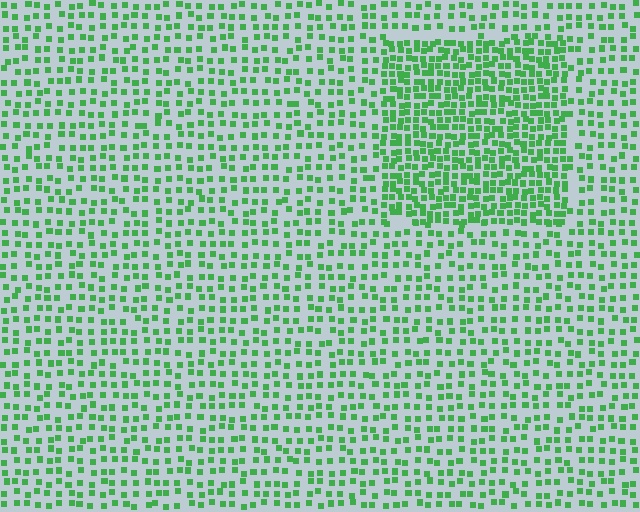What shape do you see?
I see a rectangle.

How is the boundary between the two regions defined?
The boundary is defined by a change in element density (approximately 1.9x ratio). All elements are the same color, size, and shape.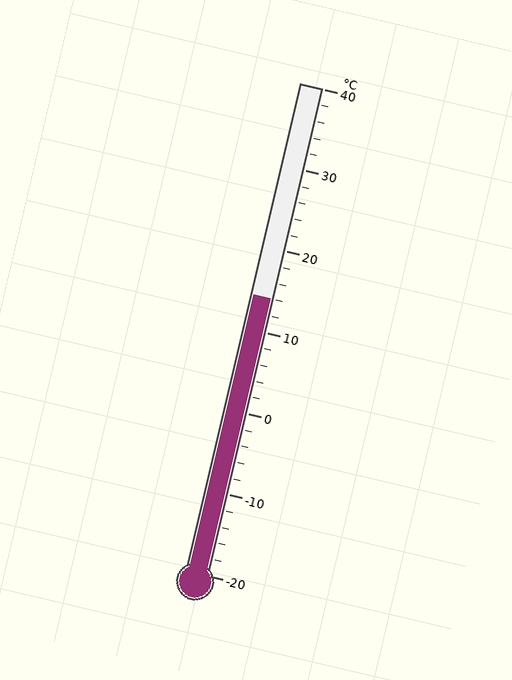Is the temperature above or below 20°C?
The temperature is below 20°C.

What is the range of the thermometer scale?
The thermometer scale ranges from -20°C to 40°C.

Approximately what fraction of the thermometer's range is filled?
The thermometer is filled to approximately 55% of its range.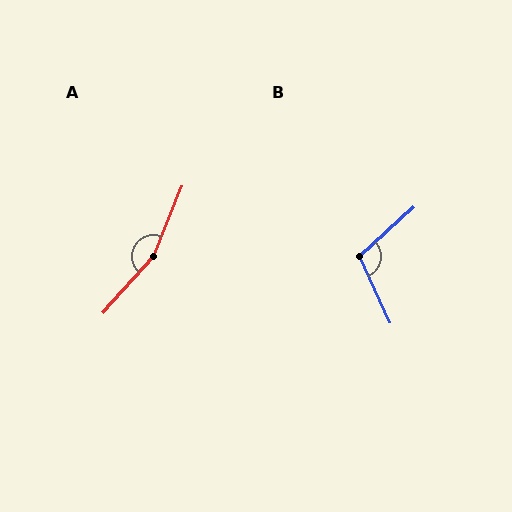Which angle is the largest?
A, at approximately 160 degrees.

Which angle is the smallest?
B, at approximately 108 degrees.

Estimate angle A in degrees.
Approximately 160 degrees.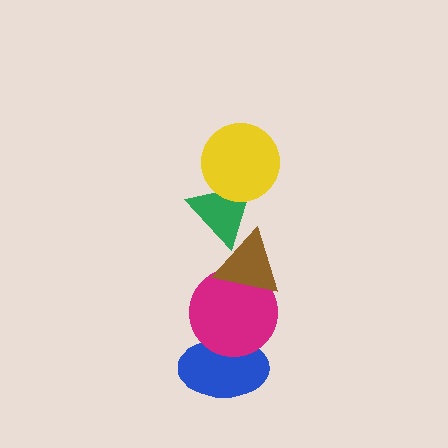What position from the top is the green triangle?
The green triangle is 2nd from the top.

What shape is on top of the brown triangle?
The green triangle is on top of the brown triangle.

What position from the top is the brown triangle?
The brown triangle is 3rd from the top.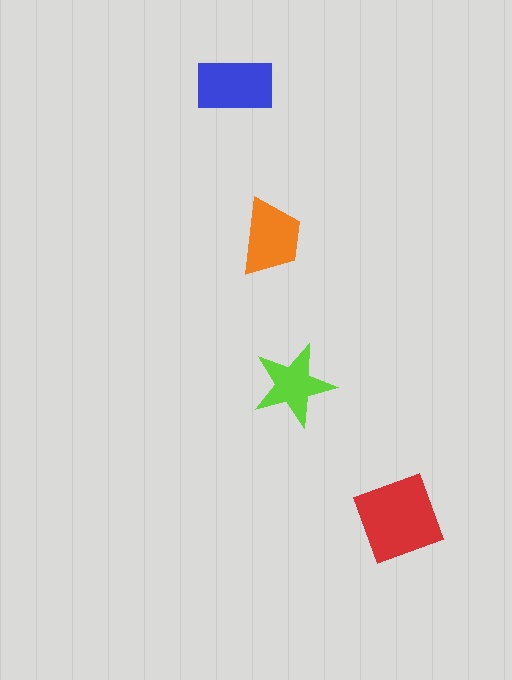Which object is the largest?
The red diamond.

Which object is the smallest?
The lime star.